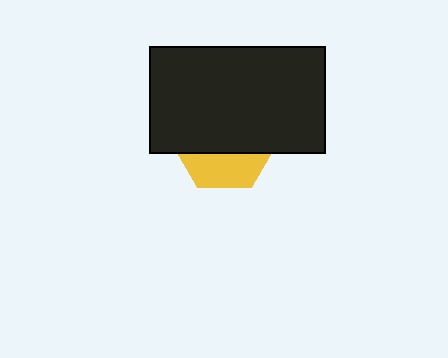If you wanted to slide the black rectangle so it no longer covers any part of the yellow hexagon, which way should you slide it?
Slide it up — that is the most direct way to separate the two shapes.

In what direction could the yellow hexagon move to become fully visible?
The yellow hexagon could move down. That would shift it out from behind the black rectangle entirely.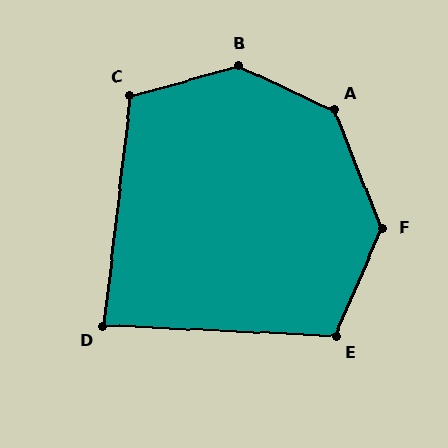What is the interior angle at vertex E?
Approximately 111 degrees (obtuse).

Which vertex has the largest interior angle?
B, at approximately 140 degrees.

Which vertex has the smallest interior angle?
D, at approximately 86 degrees.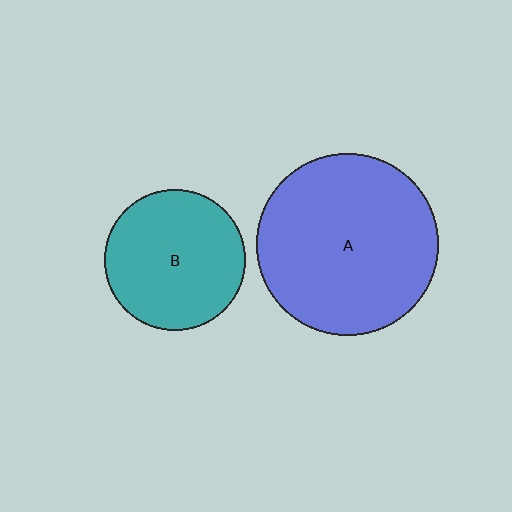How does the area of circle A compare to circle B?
Approximately 1.7 times.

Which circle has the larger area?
Circle A (blue).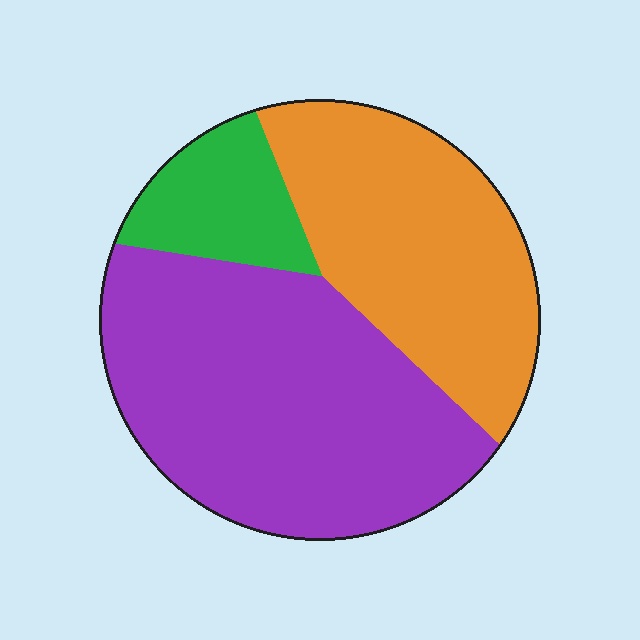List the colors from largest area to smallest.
From largest to smallest: purple, orange, green.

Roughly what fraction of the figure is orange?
Orange takes up about three eighths (3/8) of the figure.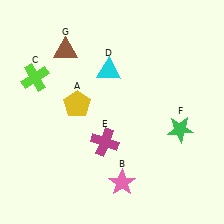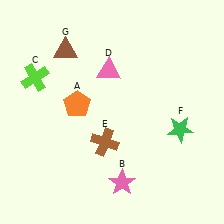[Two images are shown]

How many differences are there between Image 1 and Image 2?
There are 3 differences between the two images.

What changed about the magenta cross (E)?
In Image 1, E is magenta. In Image 2, it changed to brown.